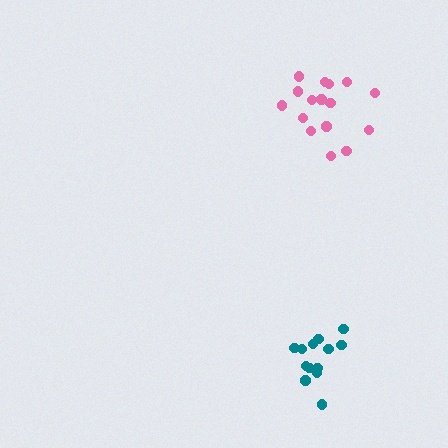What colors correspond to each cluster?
The clusters are colored: pink, teal.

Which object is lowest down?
The teal cluster is bottommost.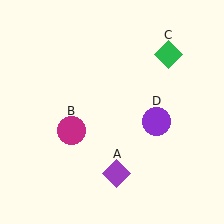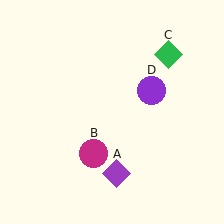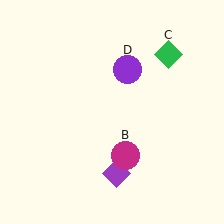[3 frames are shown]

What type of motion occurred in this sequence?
The magenta circle (object B), purple circle (object D) rotated counterclockwise around the center of the scene.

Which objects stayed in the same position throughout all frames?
Purple diamond (object A) and green diamond (object C) remained stationary.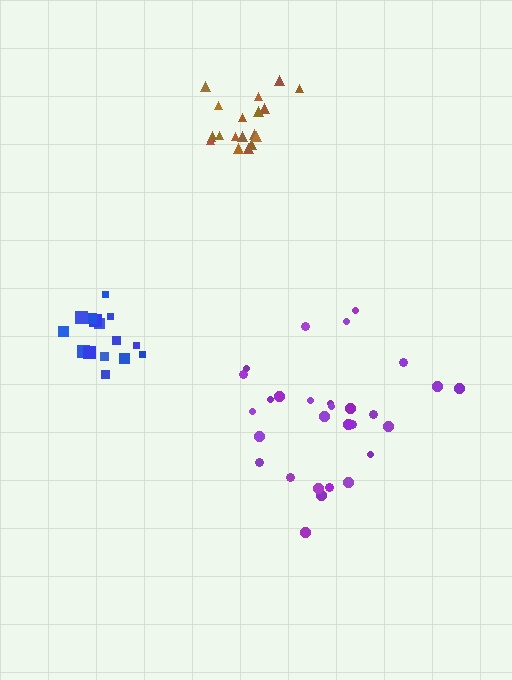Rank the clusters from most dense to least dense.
brown, blue, purple.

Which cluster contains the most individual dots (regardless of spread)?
Purple (29).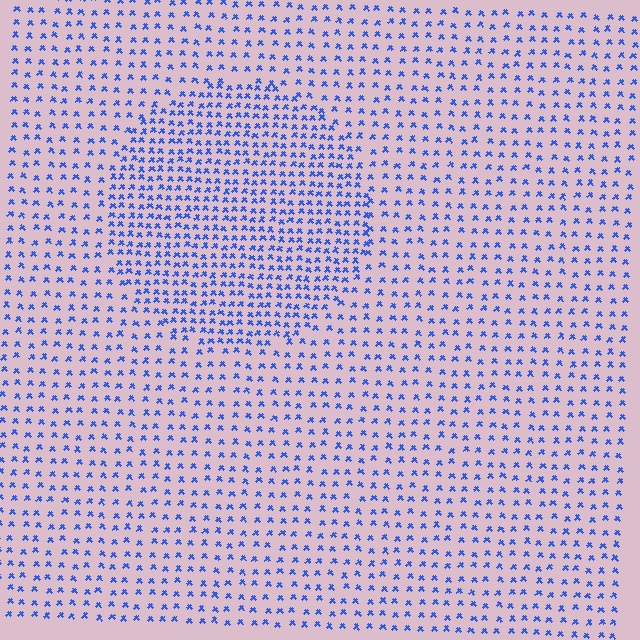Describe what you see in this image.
The image contains small blue elements arranged at two different densities. A circle-shaped region is visible where the elements are more densely packed than the surrounding area.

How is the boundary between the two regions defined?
The boundary is defined by a change in element density (approximately 1.9x ratio). All elements are the same color, size, and shape.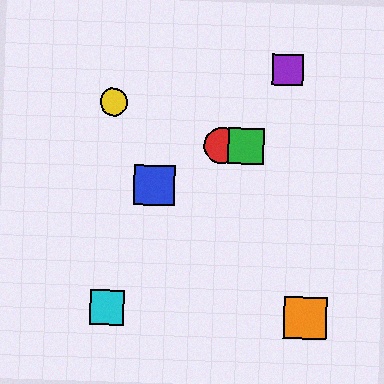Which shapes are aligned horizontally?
The red circle, the green square are aligned horizontally.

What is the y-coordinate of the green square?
The green square is at y≈146.